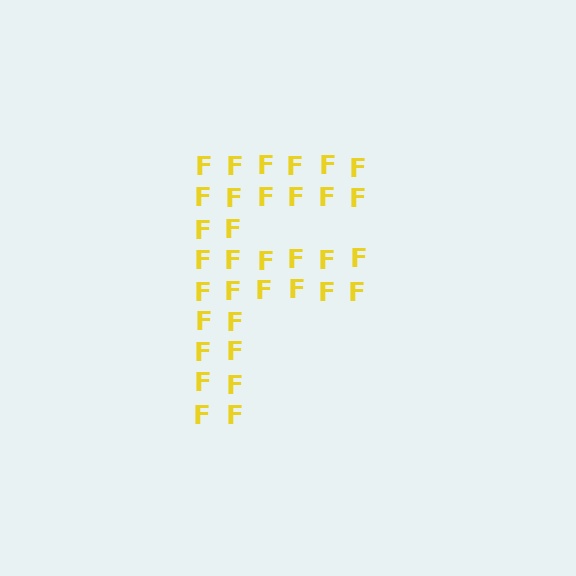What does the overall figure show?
The overall figure shows the letter F.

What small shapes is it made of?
It is made of small letter F's.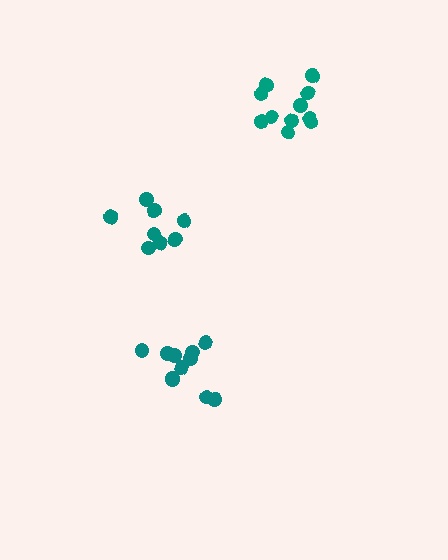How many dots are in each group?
Group 1: 8 dots, Group 2: 11 dots, Group 3: 11 dots (30 total).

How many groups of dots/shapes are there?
There are 3 groups.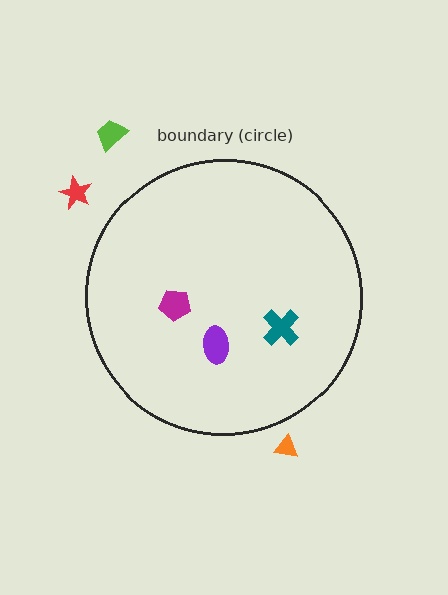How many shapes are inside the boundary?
3 inside, 3 outside.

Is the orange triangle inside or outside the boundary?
Outside.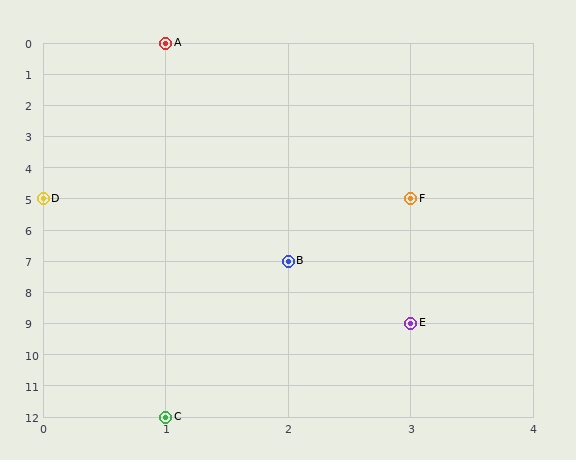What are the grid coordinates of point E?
Point E is at grid coordinates (3, 9).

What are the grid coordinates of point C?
Point C is at grid coordinates (1, 12).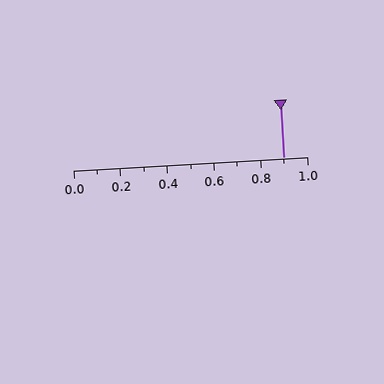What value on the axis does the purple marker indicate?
The marker indicates approximately 0.9.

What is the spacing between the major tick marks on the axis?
The major ticks are spaced 0.2 apart.